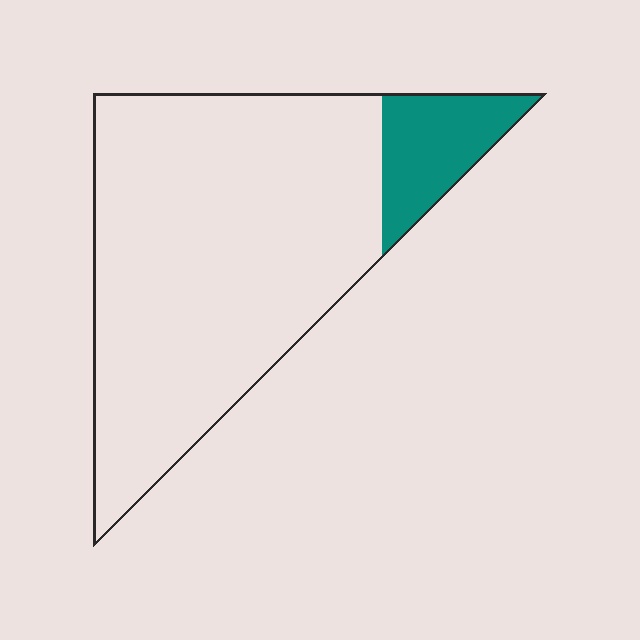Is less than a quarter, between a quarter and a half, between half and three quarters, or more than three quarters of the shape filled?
Less than a quarter.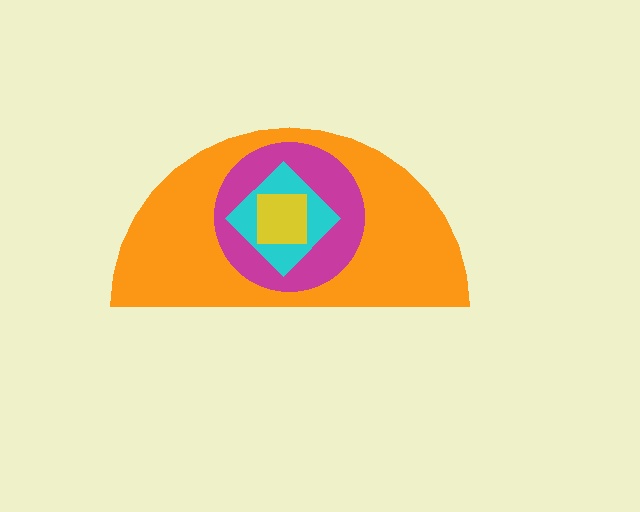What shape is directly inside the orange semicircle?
The magenta circle.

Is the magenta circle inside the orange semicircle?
Yes.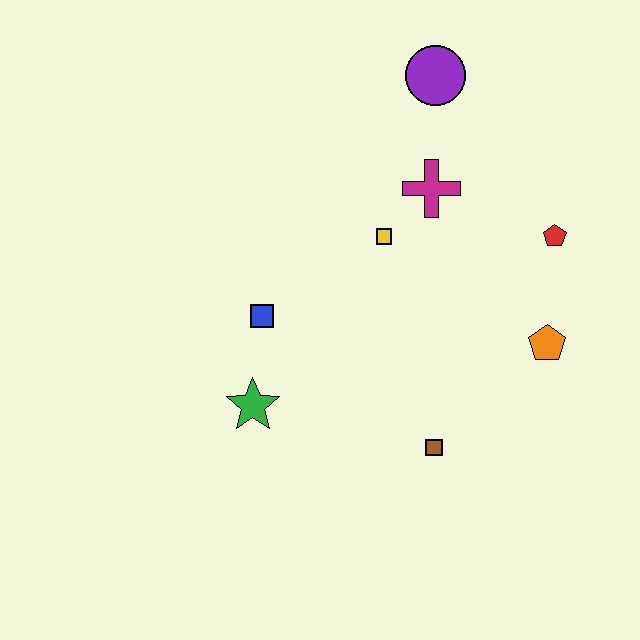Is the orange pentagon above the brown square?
Yes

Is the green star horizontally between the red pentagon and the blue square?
No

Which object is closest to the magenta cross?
The yellow square is closest to the magenta cross.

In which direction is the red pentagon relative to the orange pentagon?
The red pentagon is above the orange pentagon.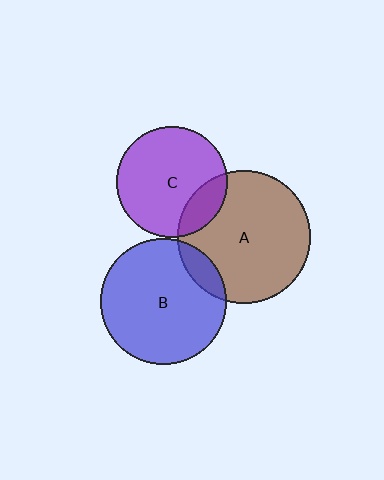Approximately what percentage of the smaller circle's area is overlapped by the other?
Approximately 20%.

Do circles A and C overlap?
Yes.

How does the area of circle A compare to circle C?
Approximately 1.5 times.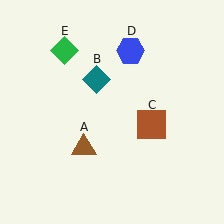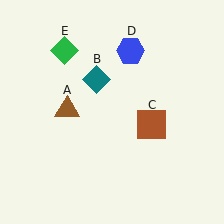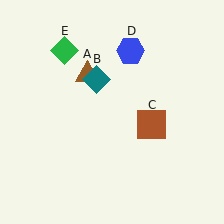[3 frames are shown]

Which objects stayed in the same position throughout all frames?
Teal diamond (object B) and brown square (object C) and blue hexagon (object D) and green diamond (object E) remained stationary.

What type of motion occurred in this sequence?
The brown triangle (object A) rotated clockwise around the center of the scene.